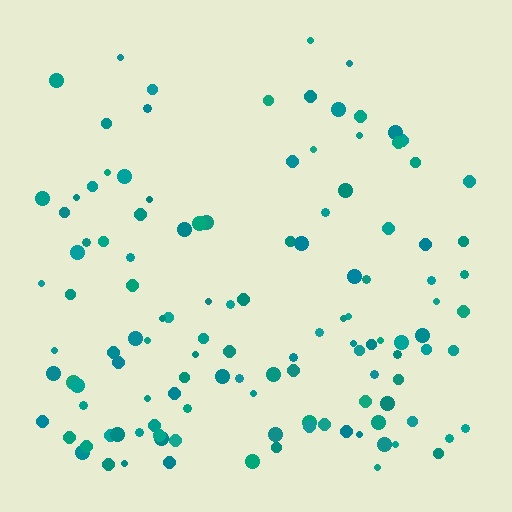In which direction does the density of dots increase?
From top to bottom, with the bottom side densest.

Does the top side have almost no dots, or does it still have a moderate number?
Still a moderate number, just noticeably fewer than the bottom.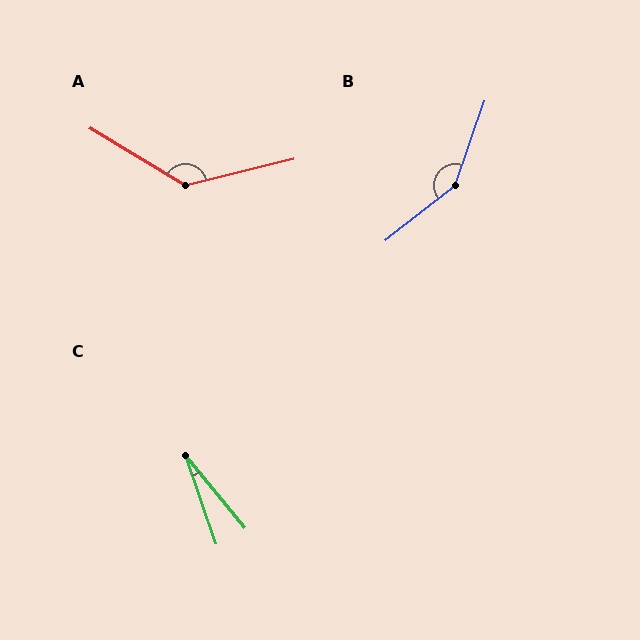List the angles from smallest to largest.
C (20°), A (135°), B (148°).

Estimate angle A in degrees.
Approximately 135 degrees.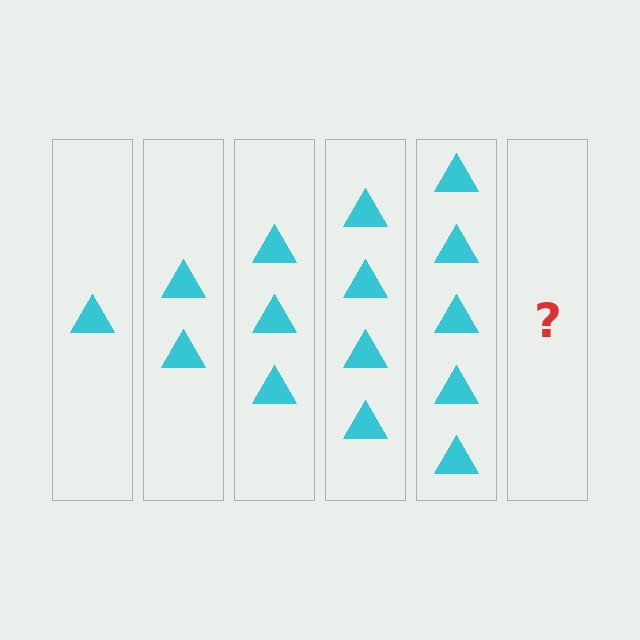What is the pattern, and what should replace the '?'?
The pattern is that each step adds one more triangle. The '?' should be 6 triangles.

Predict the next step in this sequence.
The next step is 6 triangles.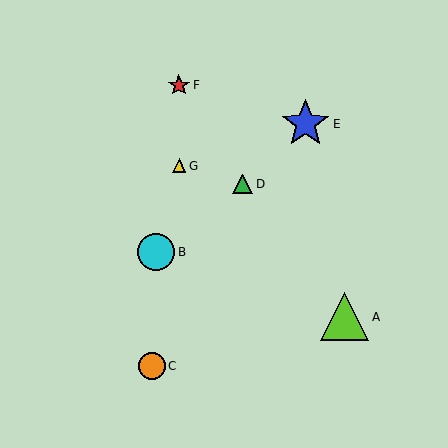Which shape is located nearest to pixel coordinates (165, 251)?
The cyan circle (labeled B) at (156, 252) is nearest to that location.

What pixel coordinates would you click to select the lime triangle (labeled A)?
Click at (345, 317) to select the lime triangle A.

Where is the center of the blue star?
The center of the blue star is at (306, 124).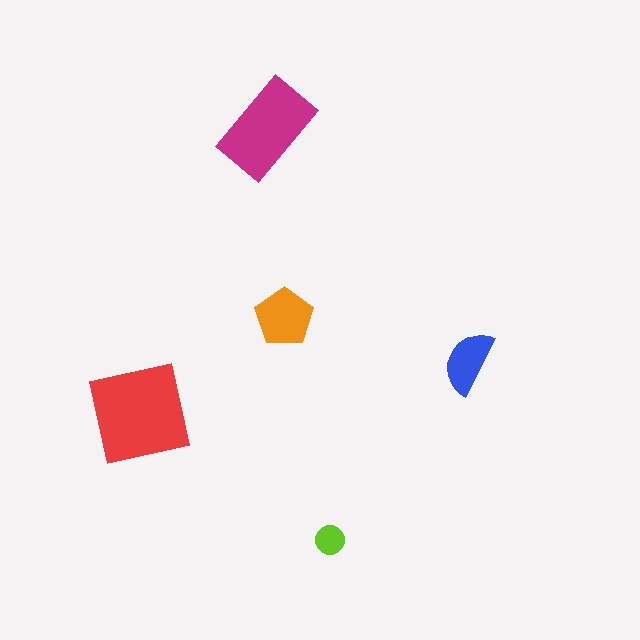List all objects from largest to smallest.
The red square, the magenta rectangle, the orange pentagon, the blue semicircle, the lime circle.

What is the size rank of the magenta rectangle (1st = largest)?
2nd.